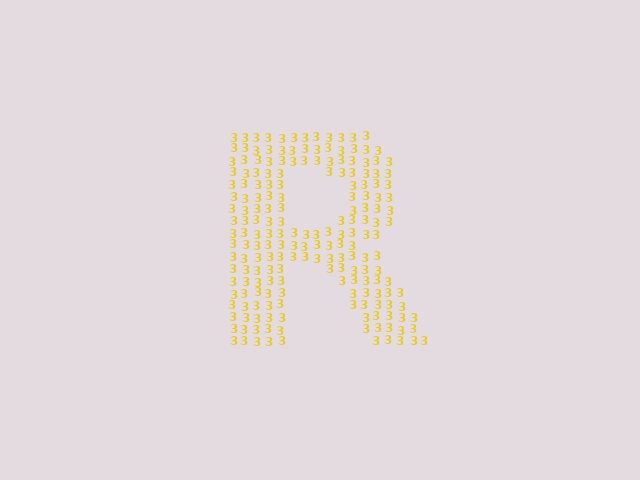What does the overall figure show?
The overall figure shows the letter R.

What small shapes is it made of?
It is made of small digit 3's.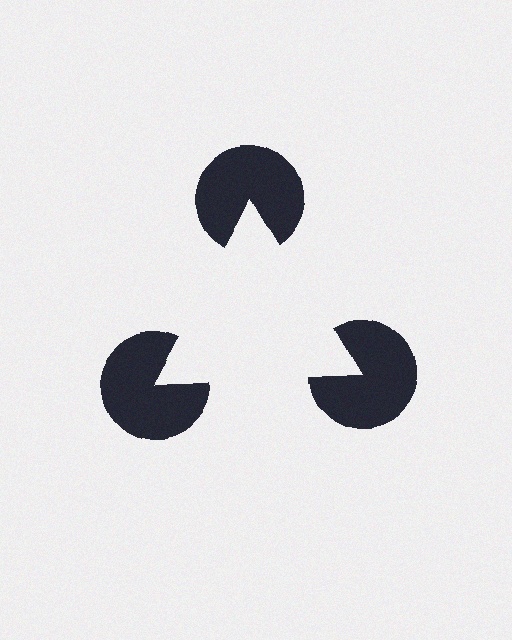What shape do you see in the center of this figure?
An illusory triangle — its edges are inferred from the aligned wedge cuts in the pac-man discs, not physically drawn.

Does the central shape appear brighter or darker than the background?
It typically appears slightly brighter than the background, even though no actual brightness change is drawn.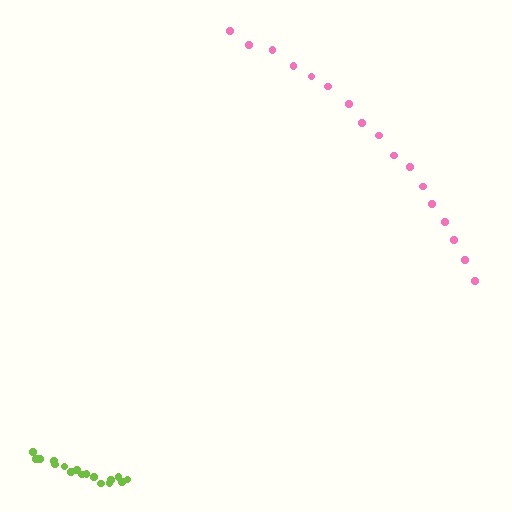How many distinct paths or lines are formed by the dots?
There are 2 distinct paths.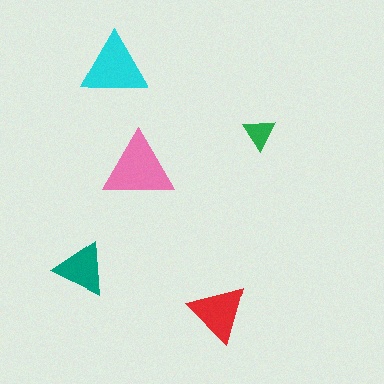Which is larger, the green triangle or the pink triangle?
The pink one.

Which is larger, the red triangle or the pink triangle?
The pink one.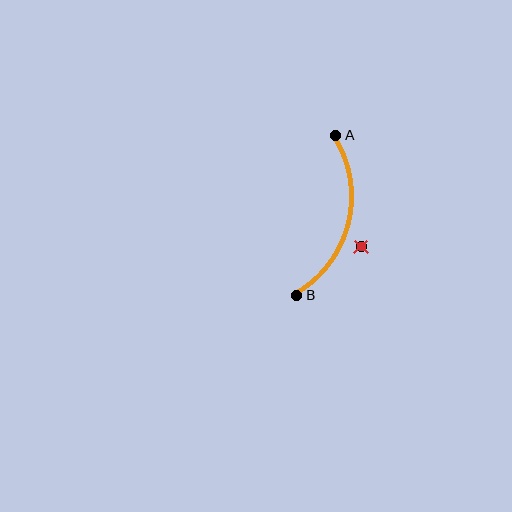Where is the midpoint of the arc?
The arc midpoint is the point on the curve farthest from the straight line joining A and B. It sits to the right of that line.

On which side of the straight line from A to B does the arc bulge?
The arc bulges to the right of the straight line connecting A and B.